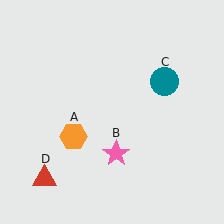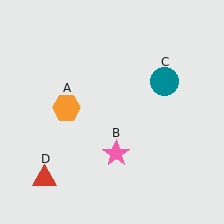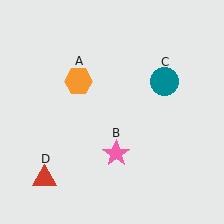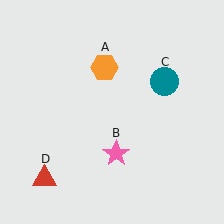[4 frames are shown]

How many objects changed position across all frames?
1 object changed position: orange hexagon (object A).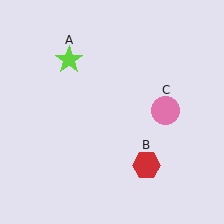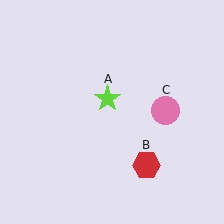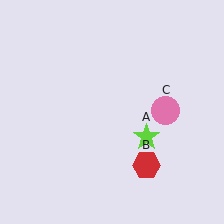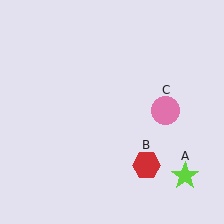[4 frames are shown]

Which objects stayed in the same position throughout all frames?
Red hexagon (object B) and pink circle (object C) remained stationary.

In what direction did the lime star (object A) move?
The lime star (object A) moved down and to the right.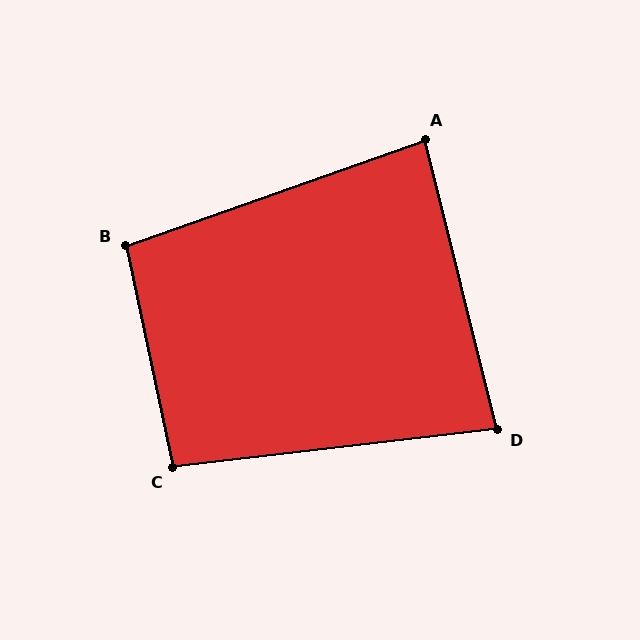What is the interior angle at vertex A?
Approximately 85 degrees (acute).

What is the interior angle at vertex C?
Approximately 95 degrees (obtuse).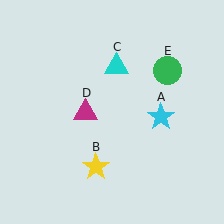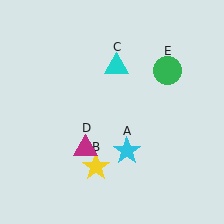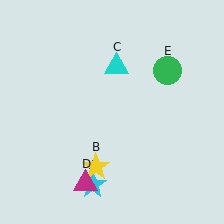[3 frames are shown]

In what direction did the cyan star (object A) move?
The cyan star (object A) moved down and to the left.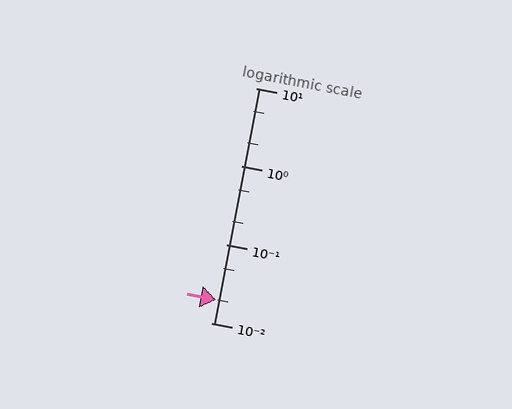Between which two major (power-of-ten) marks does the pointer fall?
The pointer is between 0.01 and 0.1.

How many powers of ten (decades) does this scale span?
The scale spans 3 decades, from 0.01 to 10.